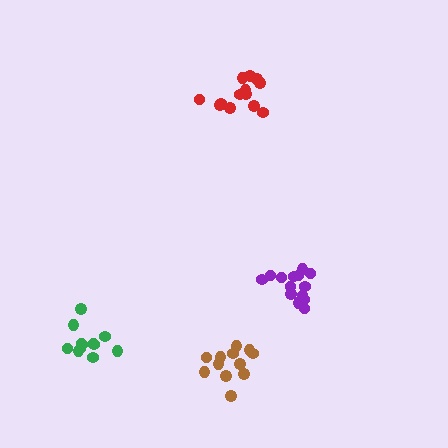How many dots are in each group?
Group 1: 13 dots, Group 2: 12 dots, Group 3: 15 dots, Group 4: 12 dots (52 total).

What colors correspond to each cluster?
The clusters are colored: red, brown, purple, green.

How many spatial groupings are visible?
There are 4 spatial groupings.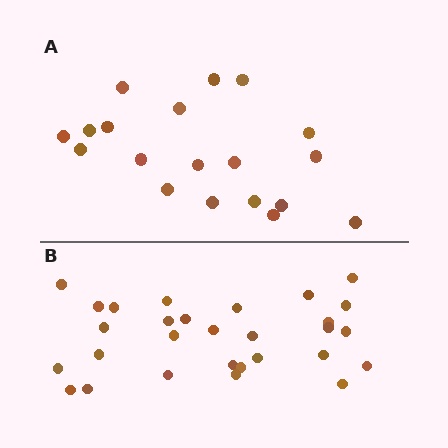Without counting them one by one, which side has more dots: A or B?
Region B (the bottom region) has more dots.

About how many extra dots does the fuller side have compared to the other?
Region B has roughly 10 or so more dots than region A.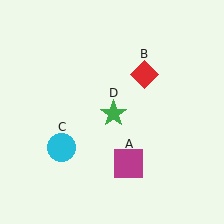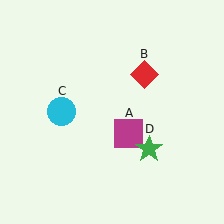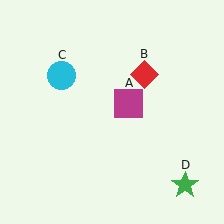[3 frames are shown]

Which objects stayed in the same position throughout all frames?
Red diamond (object B) remained stationary.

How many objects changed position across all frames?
3 objects changed position: magenta square (object A), cyan circle (object C), green star (object D).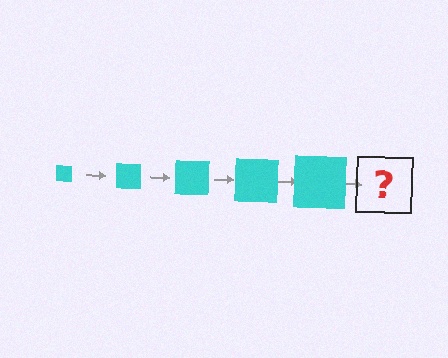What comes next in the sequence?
The next element should be a cyan square, larger than the previous one.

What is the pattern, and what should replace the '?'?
The pattern is that the square gets progressively larger each step. The '?' should be a cyan square, larger than the previous one.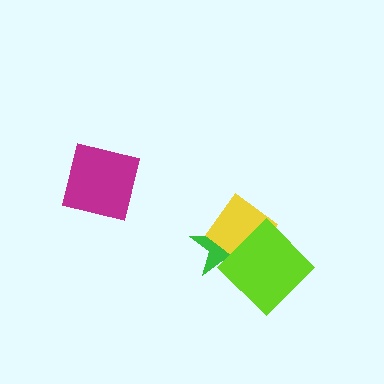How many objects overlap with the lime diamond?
2 objects overlap with the lime diamond.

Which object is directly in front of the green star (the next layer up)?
The yellow diamond is directly in front of the green star.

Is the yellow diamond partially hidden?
Yes, it is partially covered by another shape.